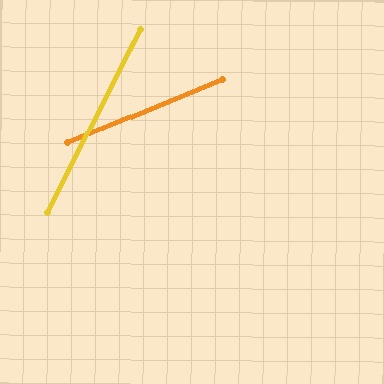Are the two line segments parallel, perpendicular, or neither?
Neither parallel nor perpendicular — they differ by about 41°.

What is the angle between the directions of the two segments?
Approximately 41 degrees.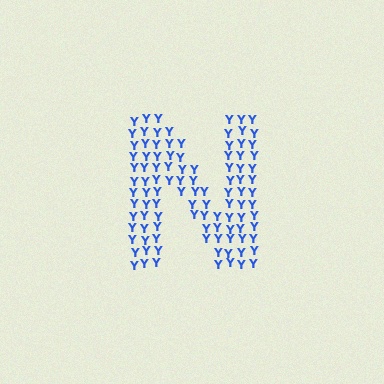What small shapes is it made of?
It is made of small letter Y's.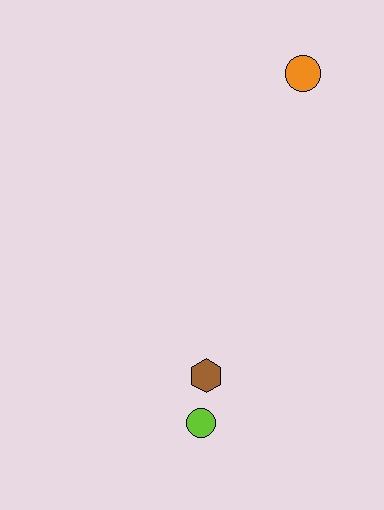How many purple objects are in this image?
There are no purple objects.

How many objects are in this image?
There are 3 objects.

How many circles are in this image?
There are 2 circles.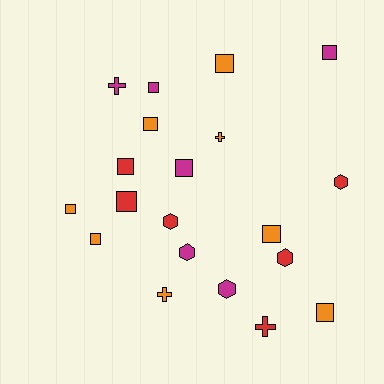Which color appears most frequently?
Orange, with 8 objects.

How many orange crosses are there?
There are 2 orange crosses.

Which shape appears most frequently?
Square, with 11 objects.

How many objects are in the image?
There are 20 objects.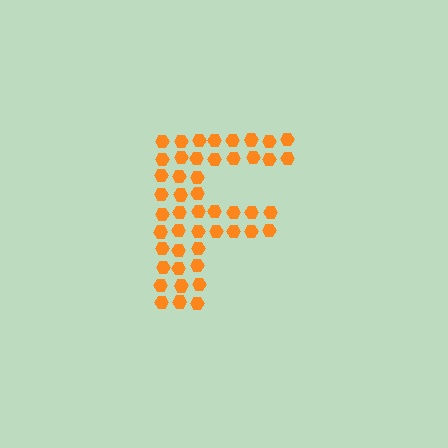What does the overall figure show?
The overall figure shows the letter F.